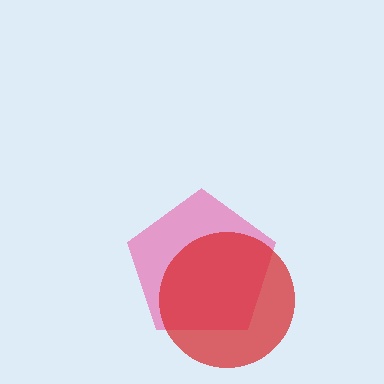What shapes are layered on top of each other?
The layered shapes are: a pink pentagon, a red circle.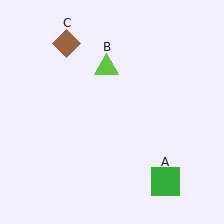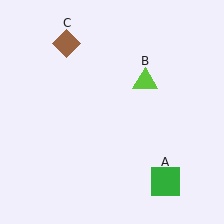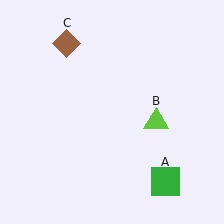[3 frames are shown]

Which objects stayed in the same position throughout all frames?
Green square (object A) and brown diamond (object C) remained stationary.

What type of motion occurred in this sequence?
The lime triangle (object B) rotated clockwise around the center of the scene.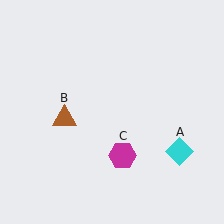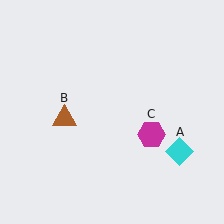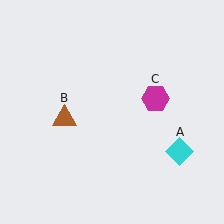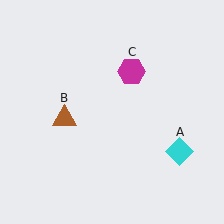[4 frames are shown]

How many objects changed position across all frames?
1 object changed position: magenta hexagon (object C).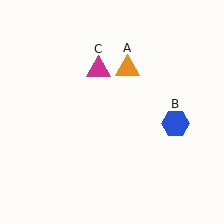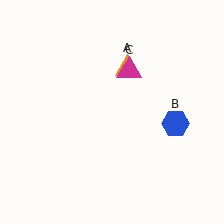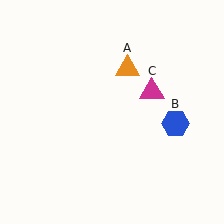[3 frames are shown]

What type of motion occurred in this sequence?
The magenta triangle (object C) rotated clockwise around the center of the scene.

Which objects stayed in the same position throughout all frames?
Orange triangle (object A) and blue hexagon (object B) remained stationary.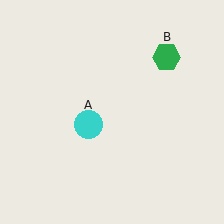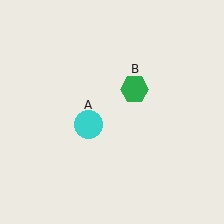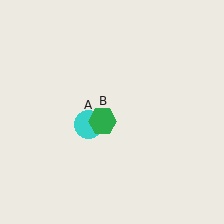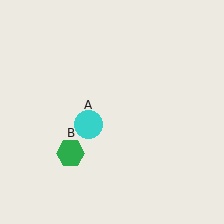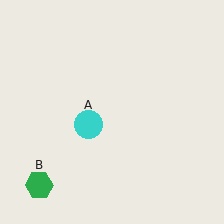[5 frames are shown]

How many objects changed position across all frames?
1 object changed position: green hexagon (object B).